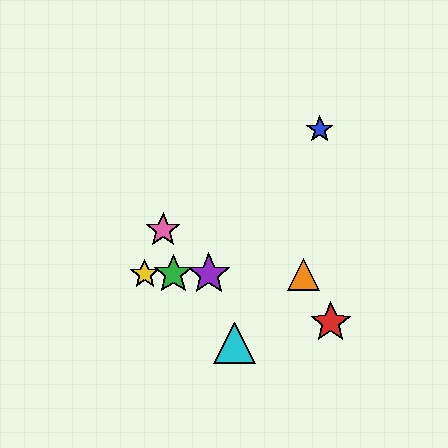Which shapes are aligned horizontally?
The green star, the yellow star, the purple star, the orange triangle are aligned horizontally.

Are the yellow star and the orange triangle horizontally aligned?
Yes, both are at y≈274.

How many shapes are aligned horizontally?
4 shapes (the green star, the yellow star, the purple star, the orange triangle) are aligned horizontally.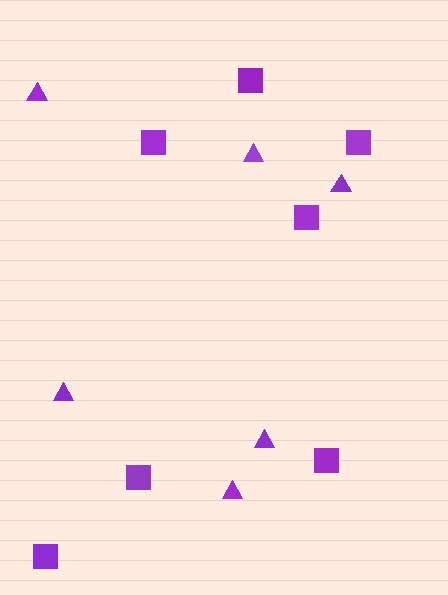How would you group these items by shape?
There are 2 groups: one group of squares (7) and one group of triangles (6).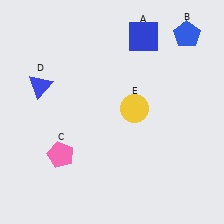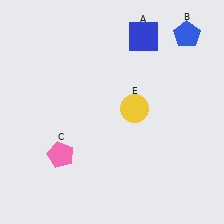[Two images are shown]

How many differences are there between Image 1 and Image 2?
There is 1 difference between the two images.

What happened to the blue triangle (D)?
The blue triangle (D) was removed in Image 2. It was in the top-left area of Image 1.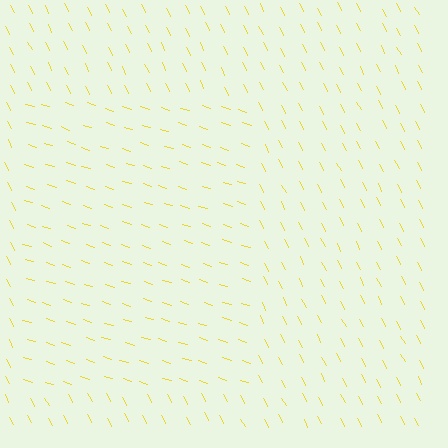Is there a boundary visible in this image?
Yes, there is a texture boundary formed by a change in line orientation.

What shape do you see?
I see a rectangle.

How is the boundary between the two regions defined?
The boundary is defined purely by a change in line orientation (approximately 45 degrees difference). All lines are the same color and thickness.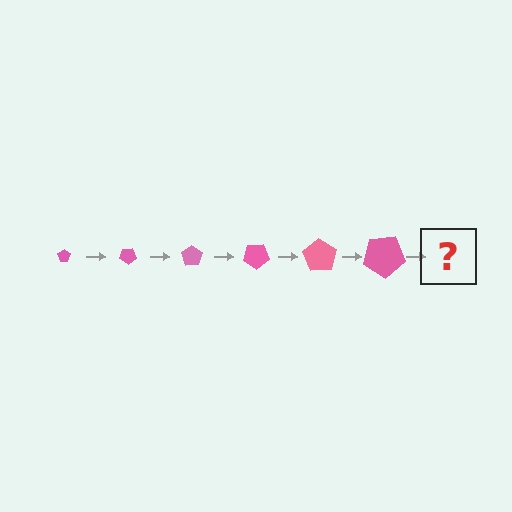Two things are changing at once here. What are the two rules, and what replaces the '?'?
The two rules are that the pentagon grows larger each step and it rotates 35 degrees each step. The '?' should be a pentagon, larger than the previous one and rotated 210 degrees from the start.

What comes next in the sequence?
The next element should be a pentagon, larger than the previous one and rotated 210 degrees from the start.